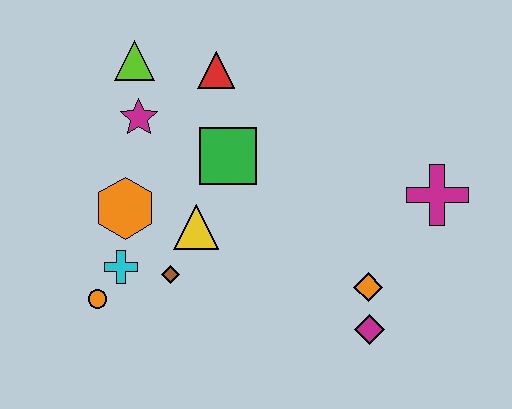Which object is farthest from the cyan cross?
The magenta cross is farthest from the cyan cross.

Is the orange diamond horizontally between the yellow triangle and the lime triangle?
No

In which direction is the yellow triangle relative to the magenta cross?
The yellow triangle is to the left of the magenta cross.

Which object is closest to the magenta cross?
The orange diamond is closest to the magenta cross.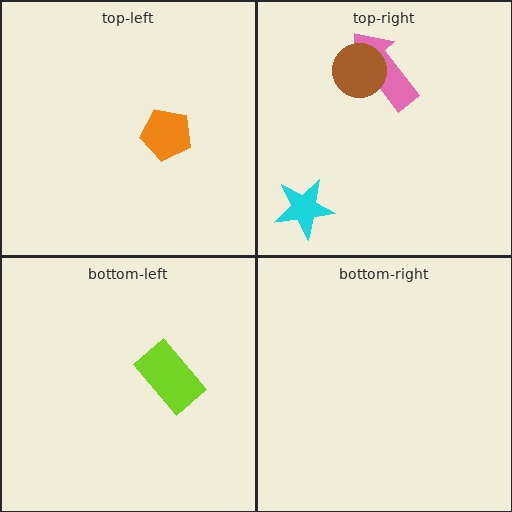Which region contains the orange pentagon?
The top-left region.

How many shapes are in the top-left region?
1.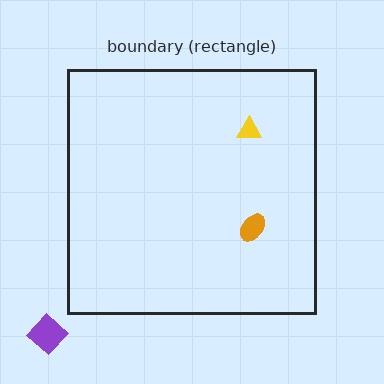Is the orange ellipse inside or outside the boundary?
Inside.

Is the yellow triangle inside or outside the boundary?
Inside.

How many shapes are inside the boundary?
2 inside, 1 outside.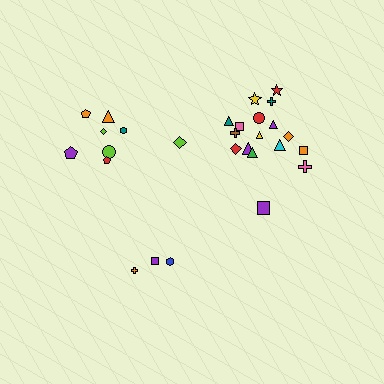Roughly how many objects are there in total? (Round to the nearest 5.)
Roughly 30 objects in total.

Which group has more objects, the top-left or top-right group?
The top-right group.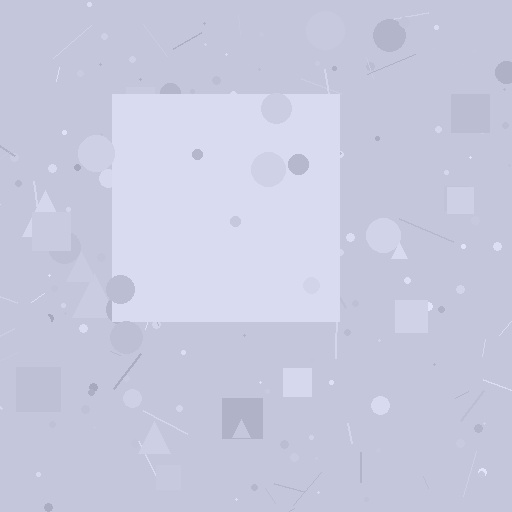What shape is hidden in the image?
A square is hidden in the image.